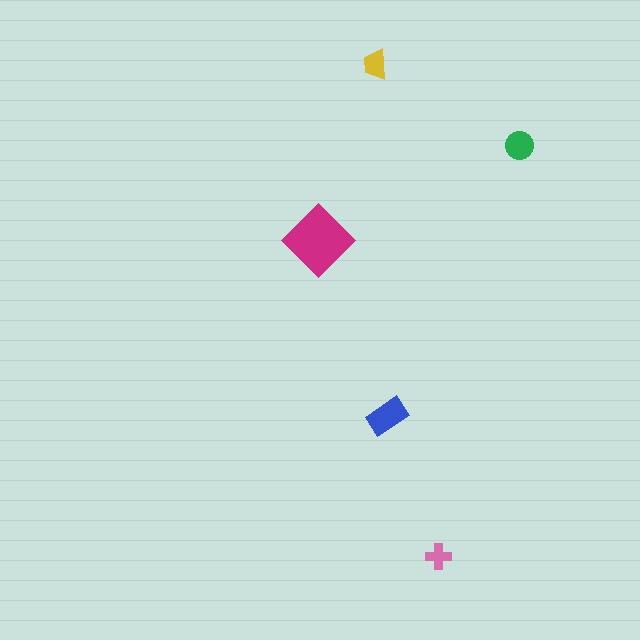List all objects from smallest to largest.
The pink cross, the yellow trapezoid, the green circle, the blue rectangle, the magenta diamond.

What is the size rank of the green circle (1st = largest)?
3rd.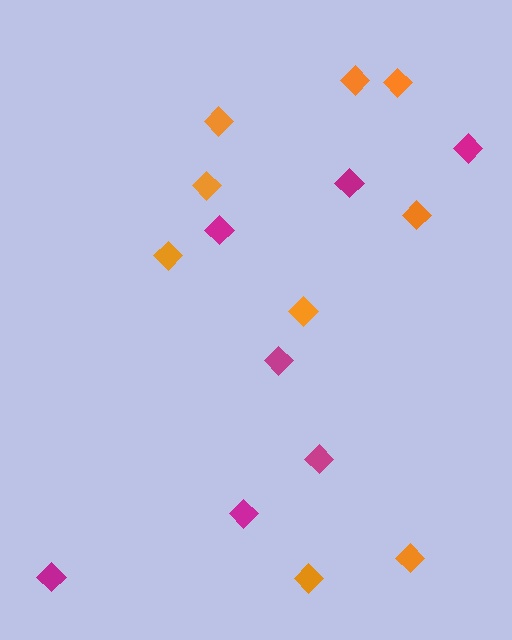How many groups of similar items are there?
There are 2 groups: one group of orange diamonds (9) and one group of magenta diamonds (7).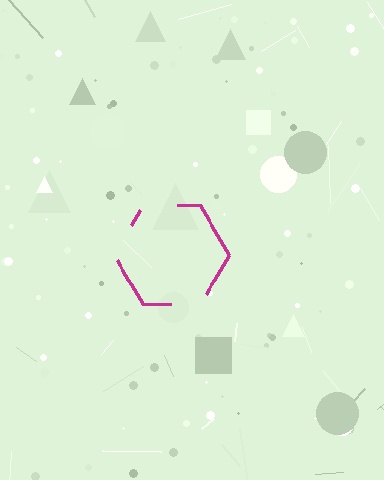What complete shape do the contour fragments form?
The contour fragments form a hexagon.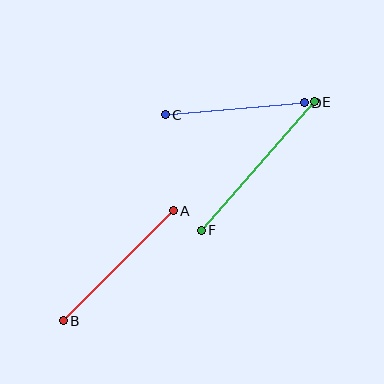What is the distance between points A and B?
The distance is approximately 155 pixels.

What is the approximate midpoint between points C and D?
The midpoint is at approximately (235, 109) pixels.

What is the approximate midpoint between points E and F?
The midpoint is at approximately (258, 166) pixels.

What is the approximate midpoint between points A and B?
The midpoint is at approximately (118, 266) pixels.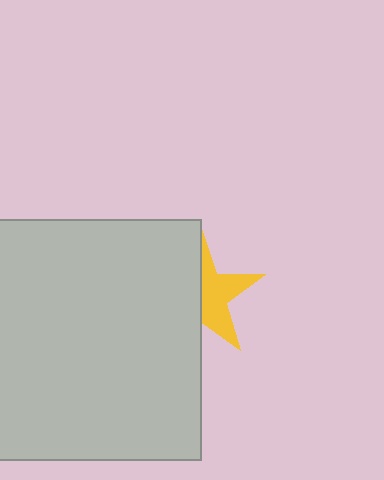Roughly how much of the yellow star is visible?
About half of it is visible (roughly 49%).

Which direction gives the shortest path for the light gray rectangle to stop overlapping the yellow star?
Moving left gives the shortest separation.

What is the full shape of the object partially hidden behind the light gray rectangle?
The partially hidden object is a yellow star.